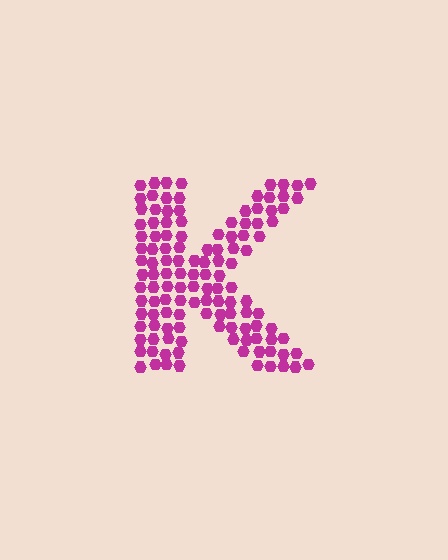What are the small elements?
The small elements are hexagons.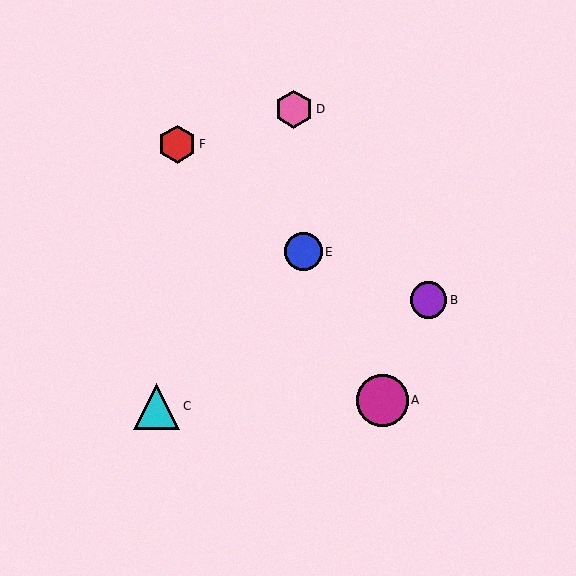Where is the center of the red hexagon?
The center of the red hexagon is at (177, 144).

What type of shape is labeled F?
Shape F is a red hexagon.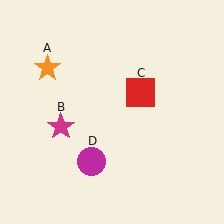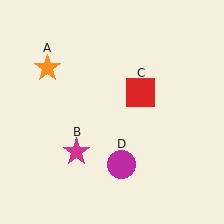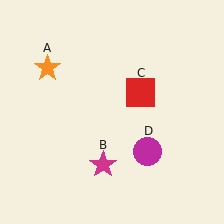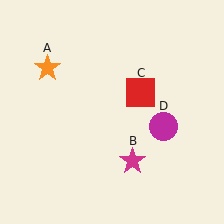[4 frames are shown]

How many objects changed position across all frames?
2 objects changed position: magenta star (object B), magenta circle (object D).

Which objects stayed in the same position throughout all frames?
Orange star (object A) and red square (object C) remained stationary.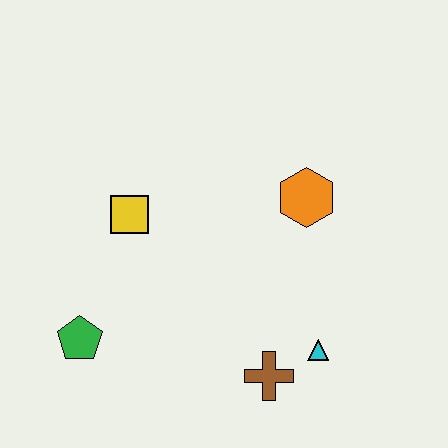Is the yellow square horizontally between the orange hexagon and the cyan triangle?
No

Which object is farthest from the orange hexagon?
The green pentagon is farthest from the orange hexagon.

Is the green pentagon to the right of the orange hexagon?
No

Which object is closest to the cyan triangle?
The brown cross is closest to the cyan triangle.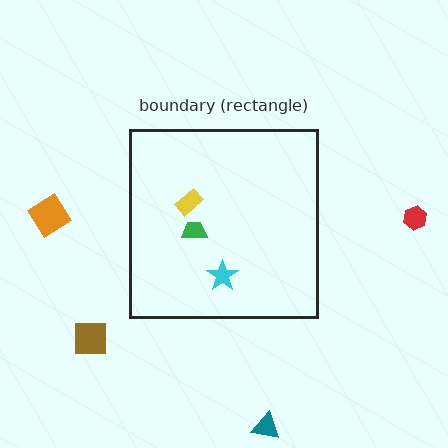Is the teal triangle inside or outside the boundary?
Outside.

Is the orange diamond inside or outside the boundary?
Outside.